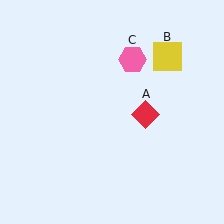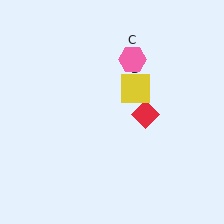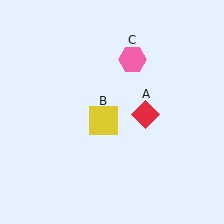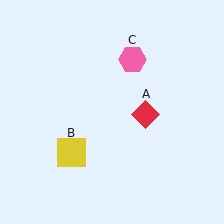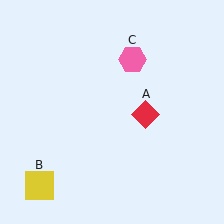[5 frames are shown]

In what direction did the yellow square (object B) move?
The yellow square (object B) moved down and to the left.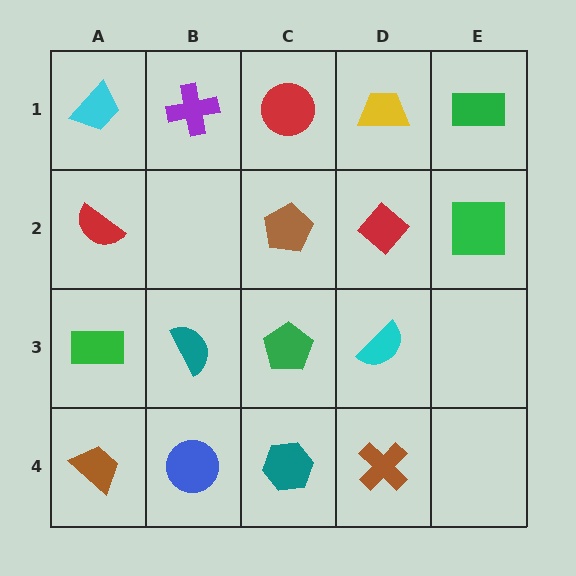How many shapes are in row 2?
4 shapes.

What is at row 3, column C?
A green pentagon.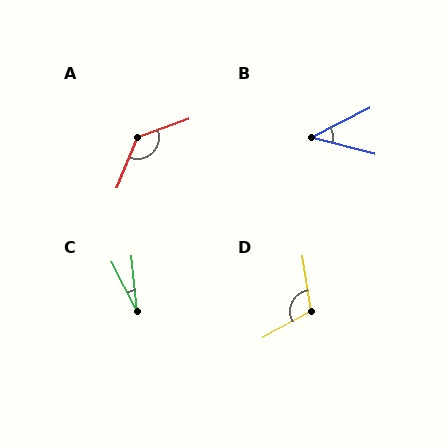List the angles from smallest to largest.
C (22°), B (41°), D (110°), A (132°).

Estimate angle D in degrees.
Approximately 110 degrees.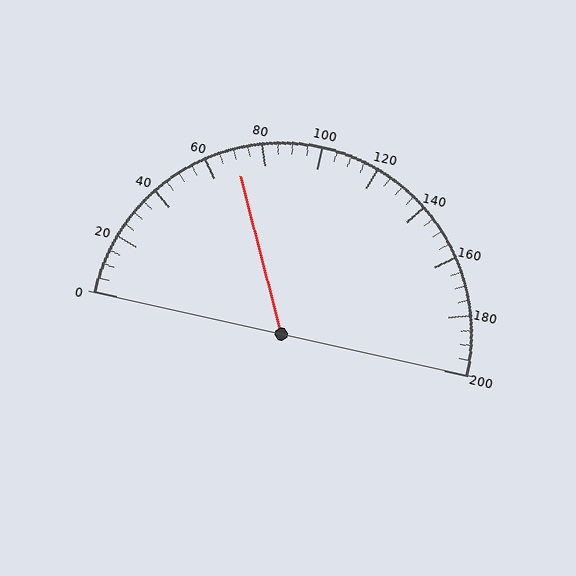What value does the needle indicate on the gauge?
The needle indicates approximately 70.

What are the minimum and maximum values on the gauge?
The gauge ranges from 0 to 200.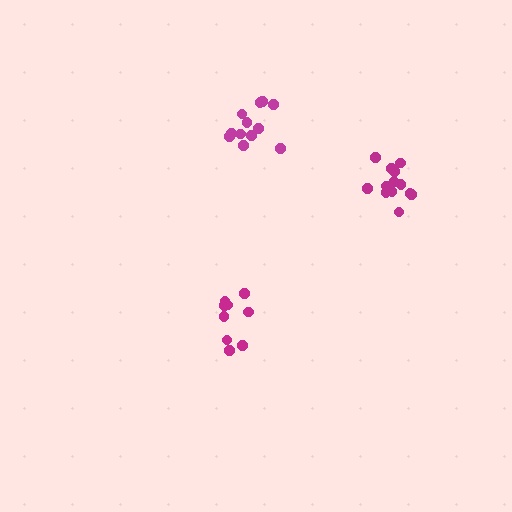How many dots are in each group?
Group 1: 13 dots, Group 2: 12 dots, Group 3: 9 dots (34 total).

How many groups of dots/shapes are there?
There are 3 groups.